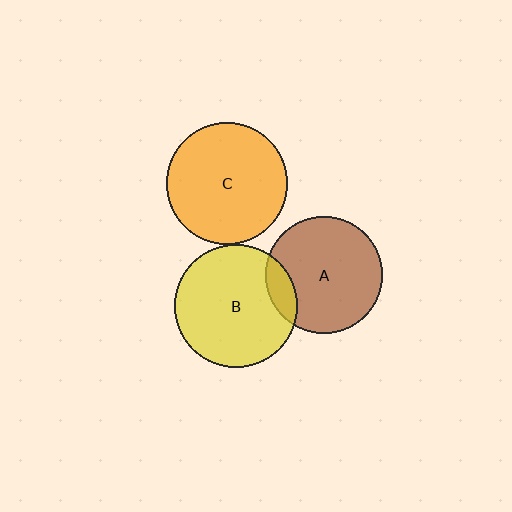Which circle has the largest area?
Circle B (yellow).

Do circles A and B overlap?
Yes.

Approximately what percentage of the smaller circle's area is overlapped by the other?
Approximately 15%.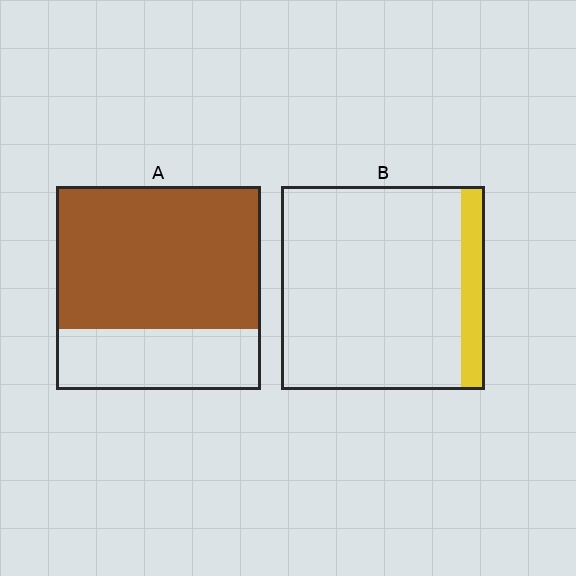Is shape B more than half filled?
No.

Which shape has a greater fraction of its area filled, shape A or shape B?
Shape A.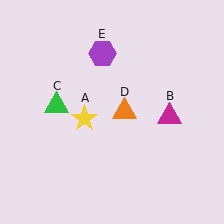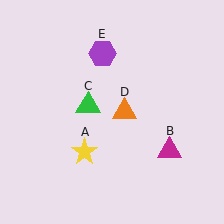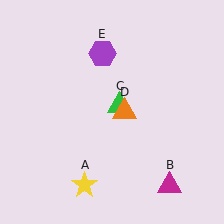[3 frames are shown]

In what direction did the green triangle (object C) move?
The green triangle (object C) moved right.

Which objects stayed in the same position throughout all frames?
Orange triangle (object D) and purple hexagon (object E) remained stationary.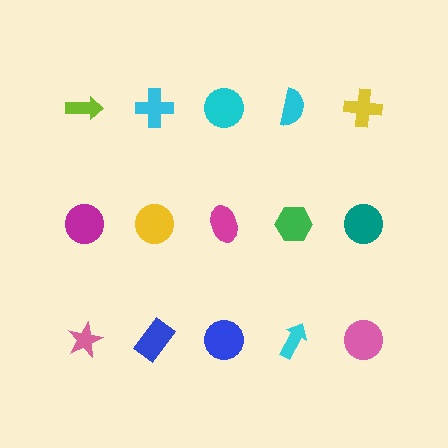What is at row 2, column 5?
A teal circle.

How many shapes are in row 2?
5 shapes.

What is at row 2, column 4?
A green hexagon.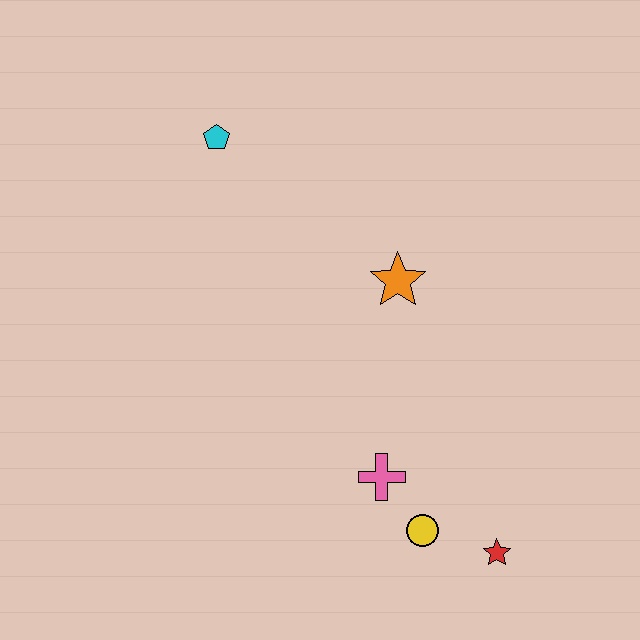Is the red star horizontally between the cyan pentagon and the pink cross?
No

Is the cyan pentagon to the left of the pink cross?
Yes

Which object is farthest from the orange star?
The red star is farthest from the orange star.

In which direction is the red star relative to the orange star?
The red star is below the orange star.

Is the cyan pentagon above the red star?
Yes